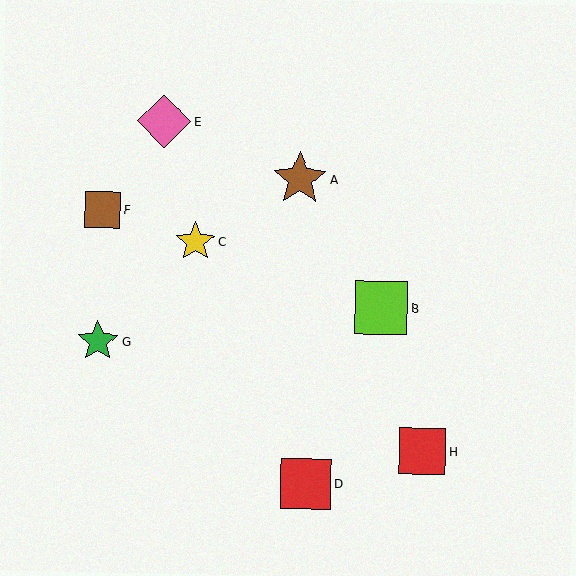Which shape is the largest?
The brown star (labeled A) is the largest.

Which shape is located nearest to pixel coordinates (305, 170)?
The brown star (labeled A) at (300, 179) is nearest to that location.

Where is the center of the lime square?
The center of the lime square is at (381, 308).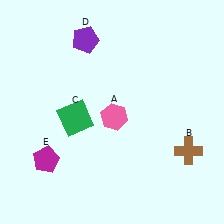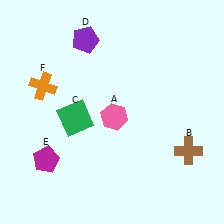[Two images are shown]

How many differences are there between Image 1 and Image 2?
There is 1 difference between the two images.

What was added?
An orange cross (F) was added in Image 2.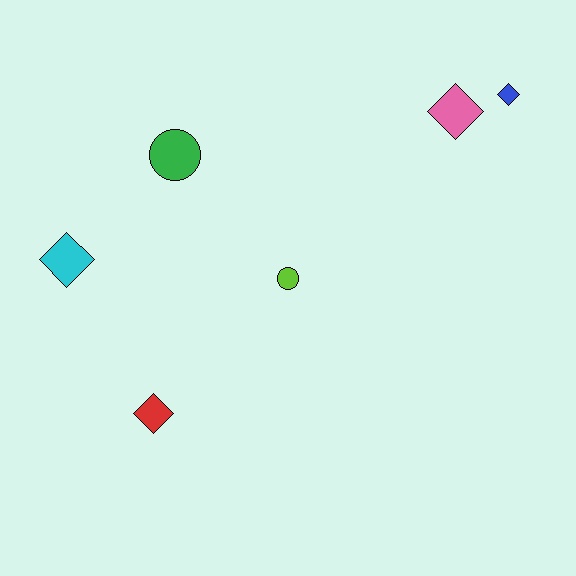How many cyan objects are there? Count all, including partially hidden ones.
There is 1 cyan object.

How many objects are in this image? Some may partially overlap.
There are 6 objects.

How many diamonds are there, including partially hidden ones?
There are 4 diamonds.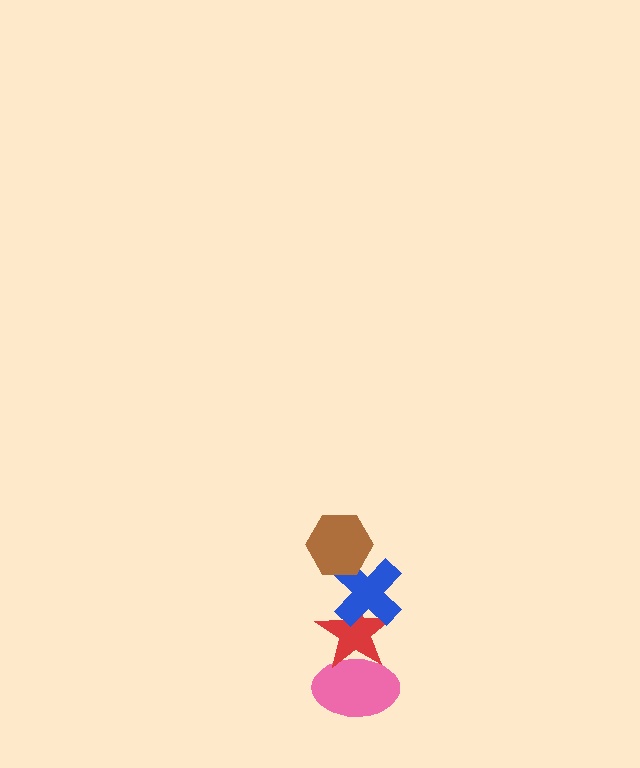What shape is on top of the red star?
The blue cross is on top of the red star.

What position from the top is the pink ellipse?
The pink ellipse is 4th from the top.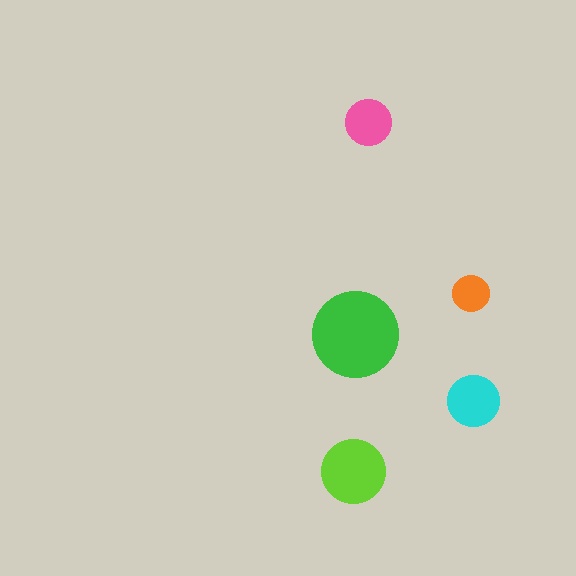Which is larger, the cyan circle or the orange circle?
The cyan one.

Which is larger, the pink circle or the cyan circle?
The cyan one.